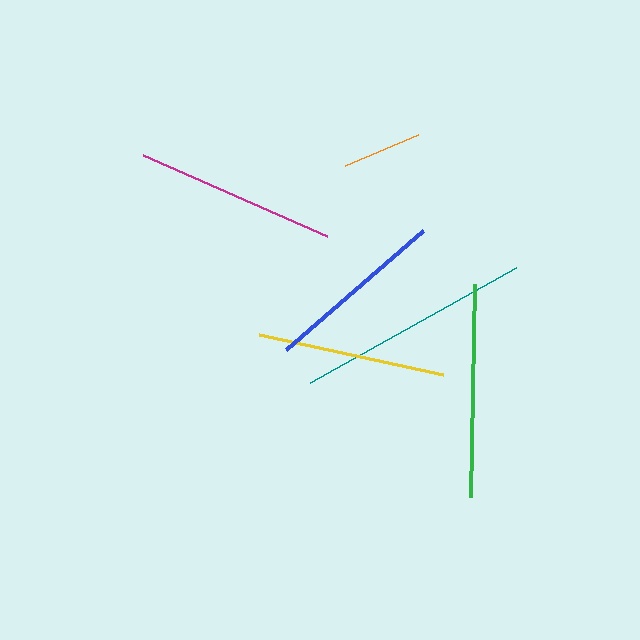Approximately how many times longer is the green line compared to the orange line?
The green line is approximately 2.7 times the length of the orange line.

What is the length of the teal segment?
The teal segment is approximately 236 pixels long.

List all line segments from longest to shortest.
From longest to shortest: teal, green, magenta, yellow, blue, orange.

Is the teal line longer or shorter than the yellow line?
The teal line is longer than the yellow line.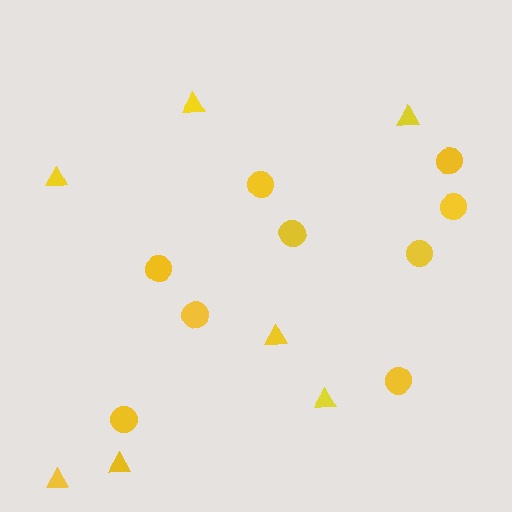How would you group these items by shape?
There are 2 groups: one group of circles (9) and one group of triangles (7).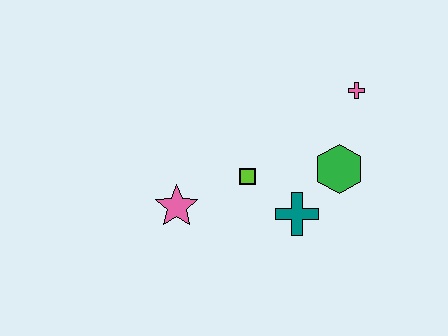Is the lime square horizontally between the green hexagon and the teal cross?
No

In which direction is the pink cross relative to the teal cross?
The pink cross is above the teal cross.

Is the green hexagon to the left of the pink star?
No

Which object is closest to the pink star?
The lime square is closest to the pink star.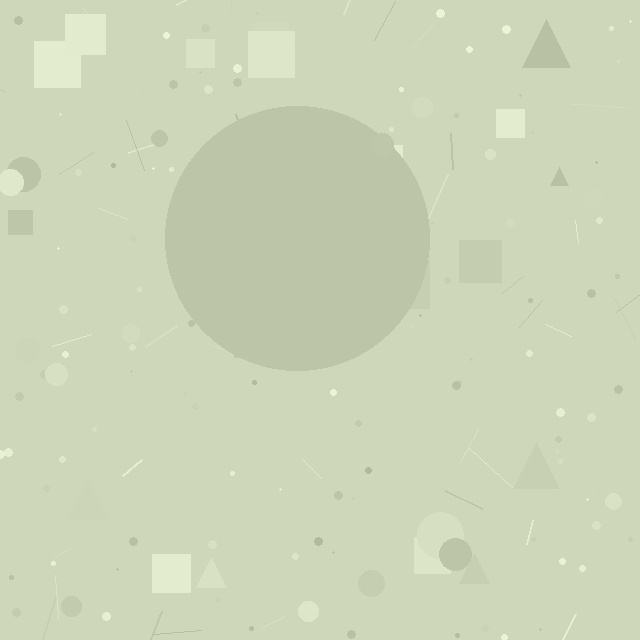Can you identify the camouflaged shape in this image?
The camouflaged shape is a circle.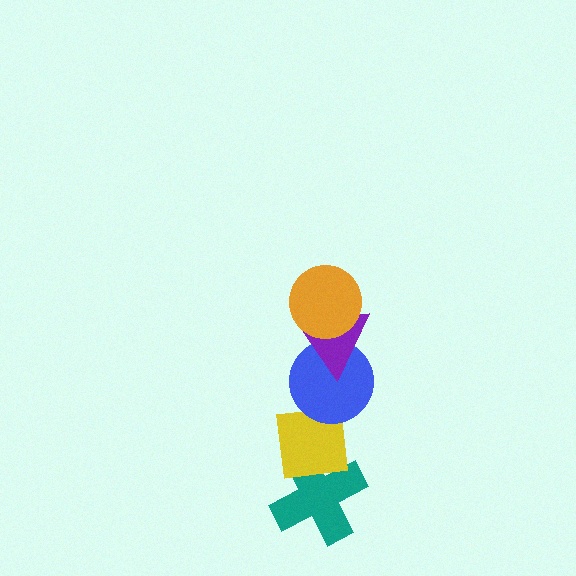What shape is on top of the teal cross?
The yellow square is on top of the teal cross.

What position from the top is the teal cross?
The teal cross is 5th from the top.